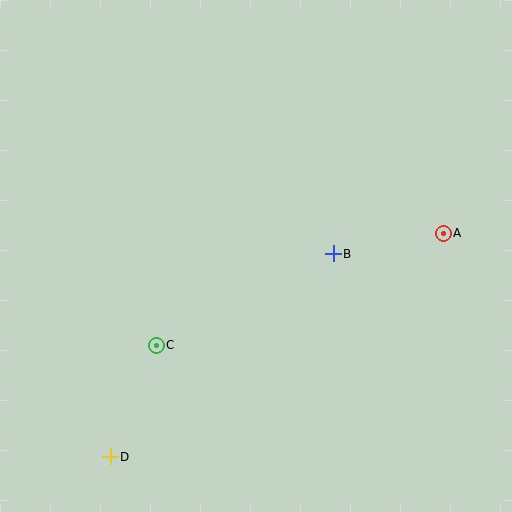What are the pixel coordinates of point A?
Point A is at (443, 233).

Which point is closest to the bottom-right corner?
Point A is closest to the bottom-right corner.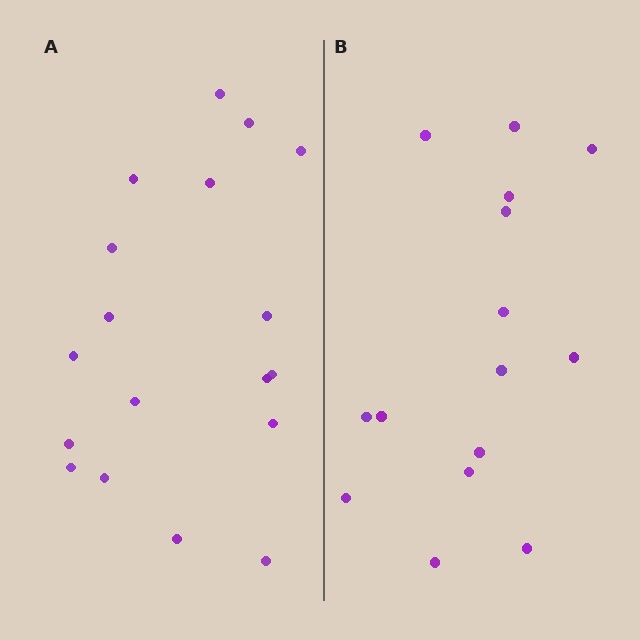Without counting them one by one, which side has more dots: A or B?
Region A (the left region) has more dots.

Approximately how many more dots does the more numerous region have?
Region A has just a few more — roughly 2 or 3 more dots than region B.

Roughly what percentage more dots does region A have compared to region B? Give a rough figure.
About 20% more.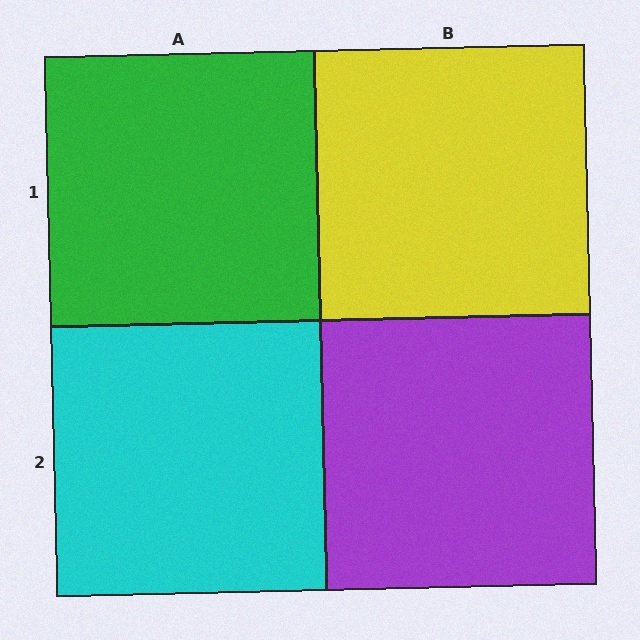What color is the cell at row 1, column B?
Yellow.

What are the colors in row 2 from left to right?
Cyan, purple.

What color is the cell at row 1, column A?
Green.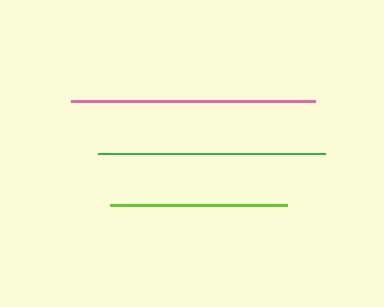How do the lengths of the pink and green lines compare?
The pink and green lines are approximately the same length.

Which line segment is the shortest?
The lime line is the shortest at approximately 177 pixels.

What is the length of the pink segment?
The pink segment is approximately 244 pixels long.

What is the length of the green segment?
The green segment is approximately 227 pixels long.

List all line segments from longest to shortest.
From longest to shortest: pink, green, lime.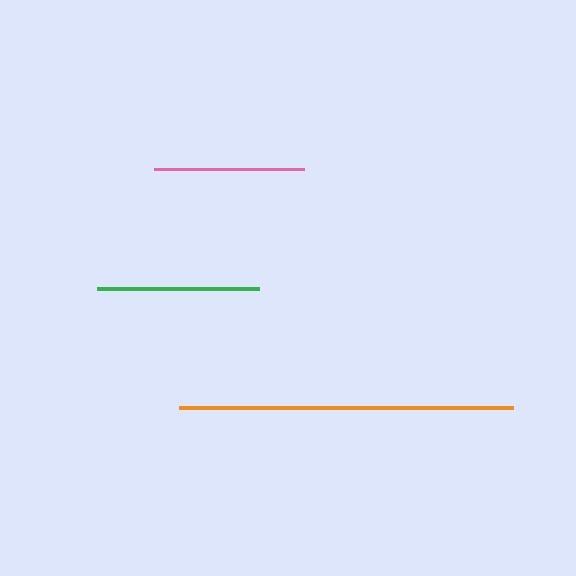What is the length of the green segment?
The green segment is approximately 162 pixels long.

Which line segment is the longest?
The orange line is the longest at approximately 334 pixels.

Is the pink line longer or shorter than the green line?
The green line is longer than the pink line.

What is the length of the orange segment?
The orange segment is approximately 334 pixels long.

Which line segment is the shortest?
The pink line is the shortest at approximately 150 pixels.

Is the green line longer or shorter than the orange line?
The orange line is longer than the green line.